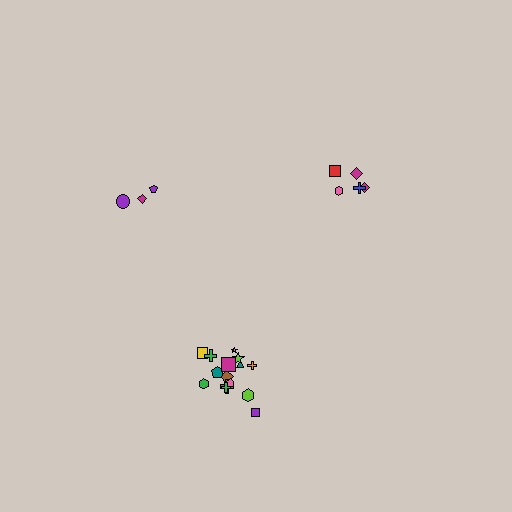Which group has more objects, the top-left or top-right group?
The top-right group.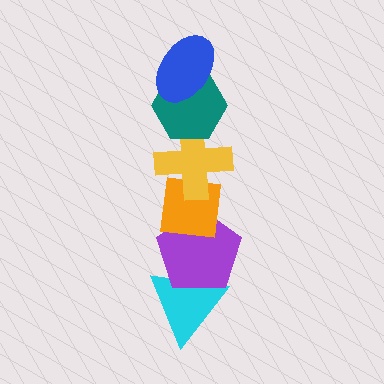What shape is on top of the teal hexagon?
The blue ellipse is on top of the teal hexagon.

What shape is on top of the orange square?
The yellow cross is on top of the orange square.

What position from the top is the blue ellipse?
The blue ellipse is 1st from the top.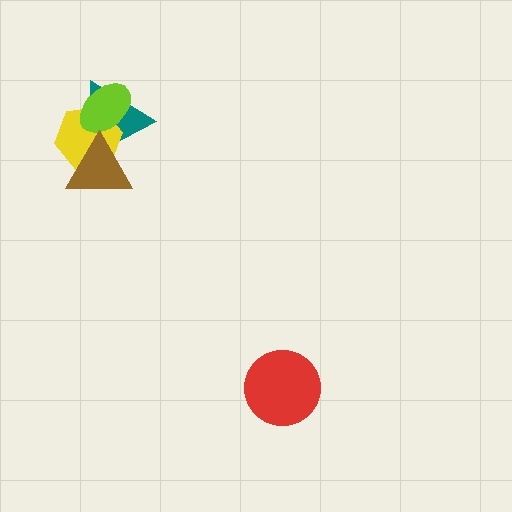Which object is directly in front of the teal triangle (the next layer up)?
The yellow hexagon is directly in front of the teal triangle.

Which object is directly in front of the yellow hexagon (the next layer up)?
The lime ellipse is directly in front of the yellow hexagon.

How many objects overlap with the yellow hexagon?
3 objects overlap with the yellow hexagon.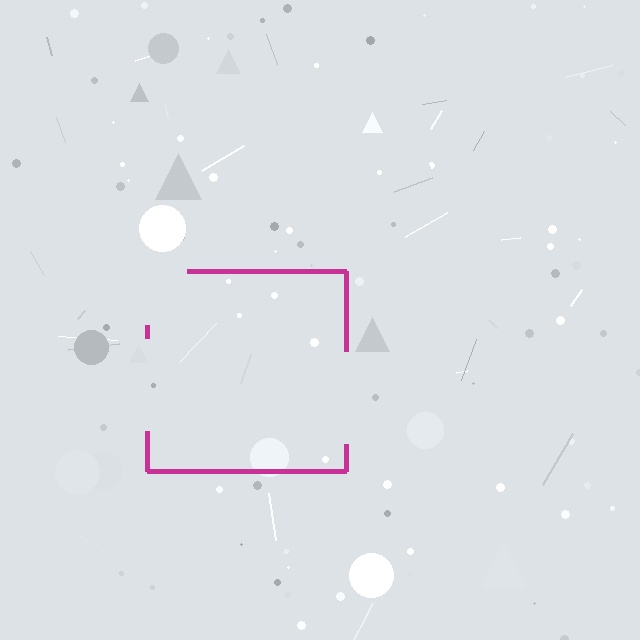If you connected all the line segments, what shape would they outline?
They would outline a square.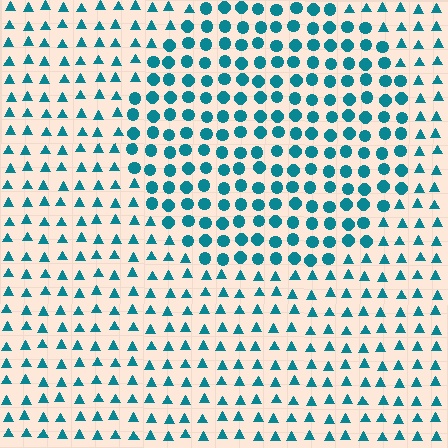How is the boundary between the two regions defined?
The boundary is defined by a change in element shape: circles inside vs. triangles outside. All elements share the same color and spacing.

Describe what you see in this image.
The image is filled with small teal elements arranged in a uniform grid. A circle-shaped region contains circles, while the surrounding area contains triangles. The boundary is defined purely by the change in element shape.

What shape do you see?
I see a circle.